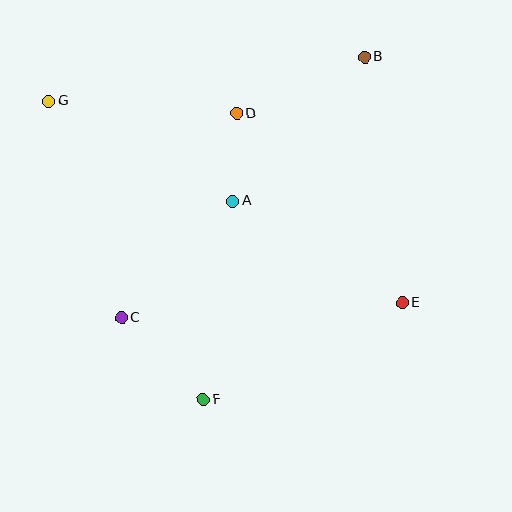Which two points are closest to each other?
Points A and D are closest to each other.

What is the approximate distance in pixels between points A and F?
The distance between A and F is approximately 200 pixels.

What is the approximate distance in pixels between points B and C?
The distance between B and C is approximately 356 pixels.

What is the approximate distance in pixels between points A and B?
The distance between A and B is approximately 196 pixels.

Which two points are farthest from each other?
Points E and G are farthest from each other.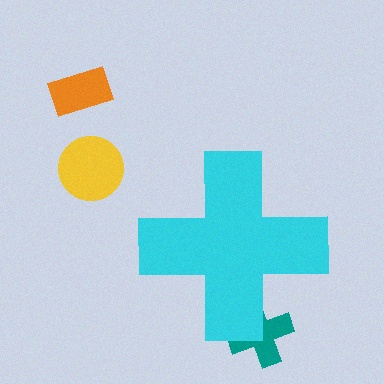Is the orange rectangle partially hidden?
No, the orange rectangle is fully visible.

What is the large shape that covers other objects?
A cyan cross.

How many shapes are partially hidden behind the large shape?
1 shape is partially hidden.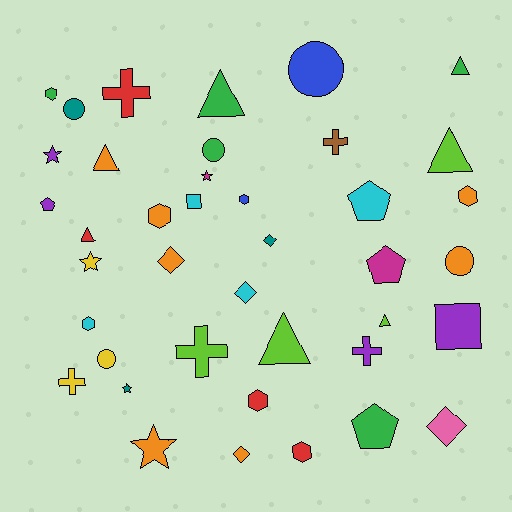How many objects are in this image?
There are 40 objects.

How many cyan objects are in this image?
There are 4 cyan objects.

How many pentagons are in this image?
There are 4 pentagons.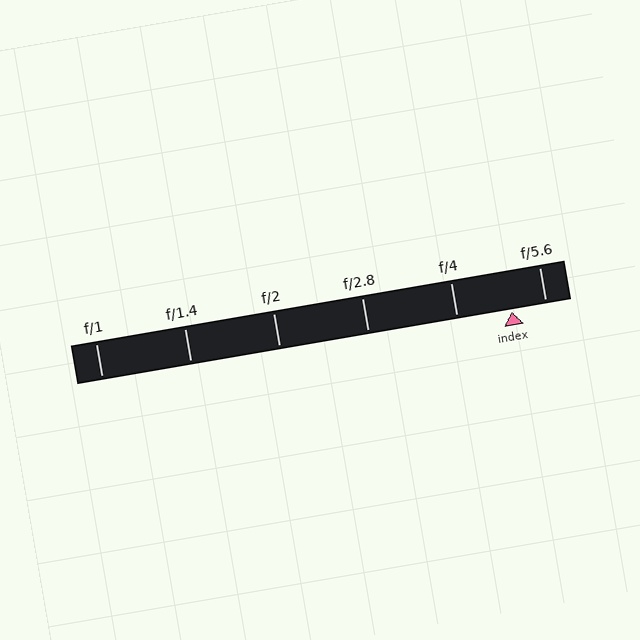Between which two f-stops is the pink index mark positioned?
The index mark is between f/4 and f/5.6.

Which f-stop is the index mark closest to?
The index mark is closest to f/5.6.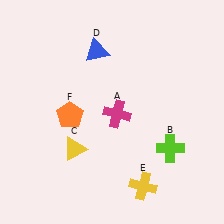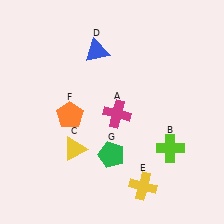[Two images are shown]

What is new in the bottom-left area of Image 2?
A green pentagon (G) was added in the bottom-left area of Image 2.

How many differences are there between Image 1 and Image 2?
There is 1 difference between the two images.